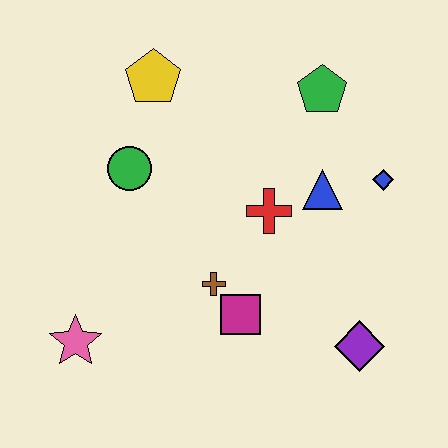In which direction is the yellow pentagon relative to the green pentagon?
The yellow pentagon is to the left of the green pentagon.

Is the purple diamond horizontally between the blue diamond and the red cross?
Yes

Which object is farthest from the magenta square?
The yellow pentagon is farthest from the magenta square.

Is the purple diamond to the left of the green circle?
No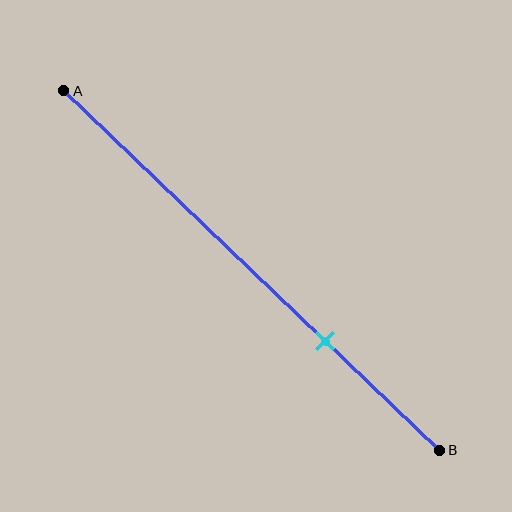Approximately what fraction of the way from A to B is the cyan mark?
The cyan mark is approximately 70% of the way from A to B.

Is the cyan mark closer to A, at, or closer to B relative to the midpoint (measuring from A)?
The cyan mark is closer to point B than the midpoint of segment AB.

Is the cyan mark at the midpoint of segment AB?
No, the mark is at about 70% from A, not at the 50% midpoint.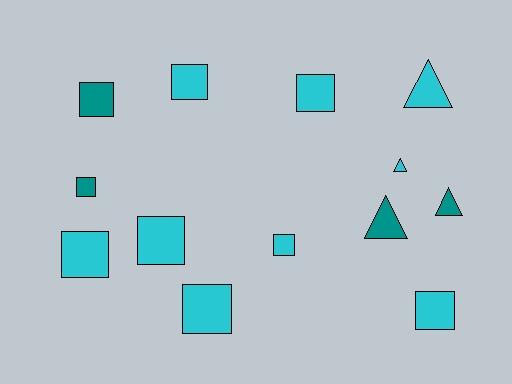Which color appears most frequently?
Cyan, with 9 objects.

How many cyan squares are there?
There are 7 cyan squares.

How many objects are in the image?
There are 13 objects.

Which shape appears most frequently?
Square, with 9 objects.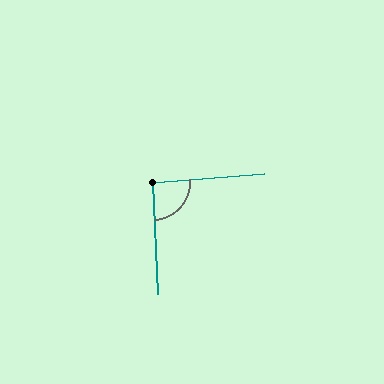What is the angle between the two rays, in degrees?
Approximately 92 degrees.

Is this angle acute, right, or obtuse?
It is approximately a right angle.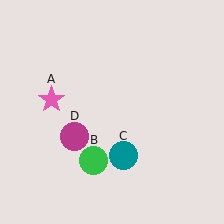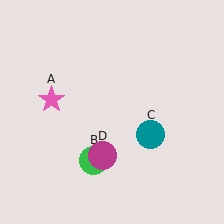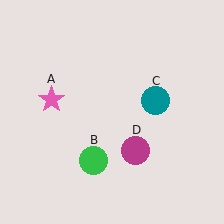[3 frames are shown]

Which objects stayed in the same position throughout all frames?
Pink star (object A) and green circle (object B) remained stationary.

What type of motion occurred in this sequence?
The teal circle (object C), magenta circle (object D) rotated counterclockwise around the center of the scene.